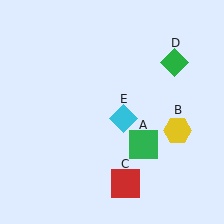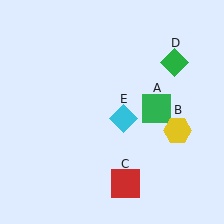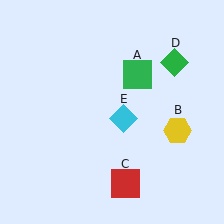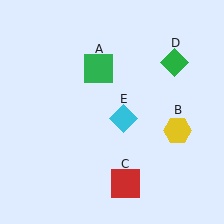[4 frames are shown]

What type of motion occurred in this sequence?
The green square (object A) rotated counterclockwise around the center of the scene.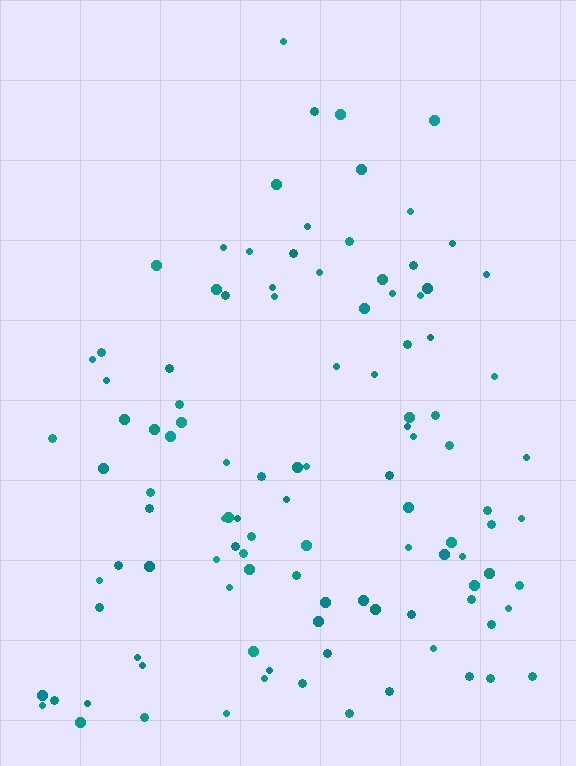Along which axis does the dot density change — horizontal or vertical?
Vertical.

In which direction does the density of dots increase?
From top to bottom, with the bottom side densest.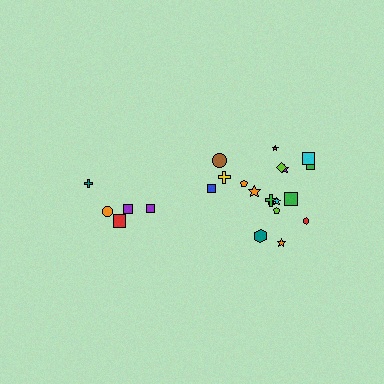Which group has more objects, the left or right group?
The right group.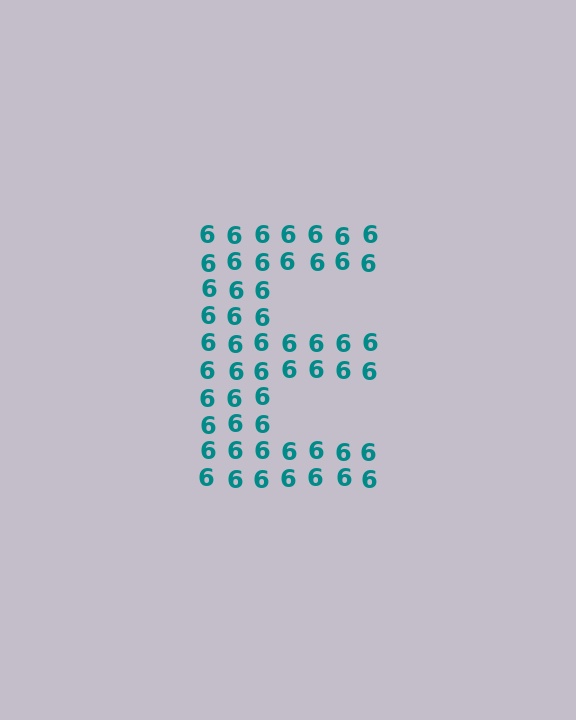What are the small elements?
The small elements are digit 6's.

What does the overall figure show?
The overall figure shows the letter E.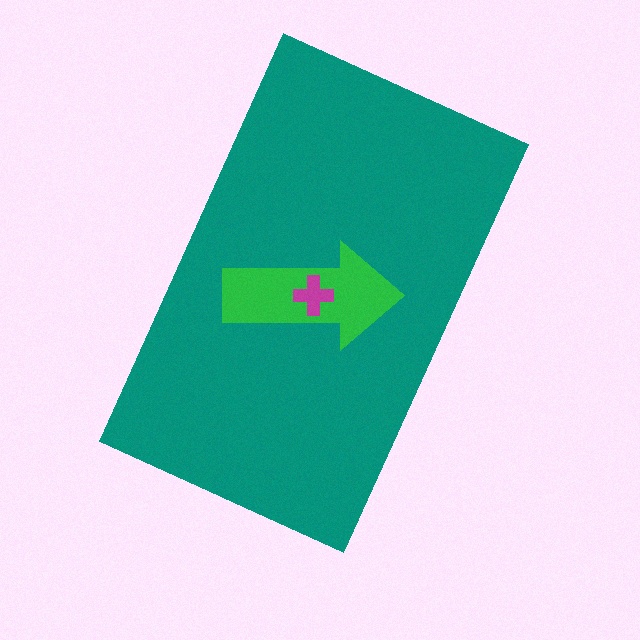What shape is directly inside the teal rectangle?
The green arrow.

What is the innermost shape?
The magenta cross.